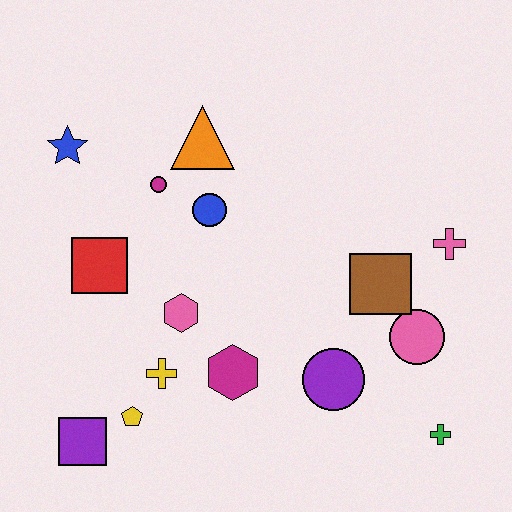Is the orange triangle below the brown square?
No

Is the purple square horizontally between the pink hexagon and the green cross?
No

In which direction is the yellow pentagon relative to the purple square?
The yellow pentagon is to the right of the purple square.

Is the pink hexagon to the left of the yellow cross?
No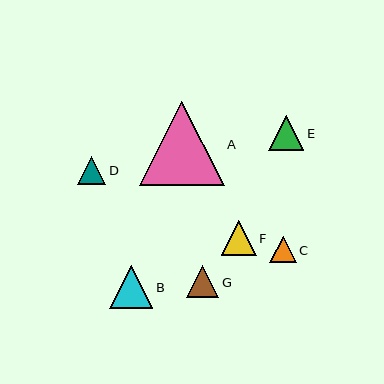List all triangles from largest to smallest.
From largest to smallest: A, B, F, E, G, D, C.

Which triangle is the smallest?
Triangle C is the smallest with a size of approximately 27 pixels.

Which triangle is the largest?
Triangle A is the largest with a size of approximately 84 pixels.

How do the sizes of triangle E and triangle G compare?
Triangle E and triangle G are approximately the same size.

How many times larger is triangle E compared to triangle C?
Triangle E is approximately 1.3 times the size of triangle C.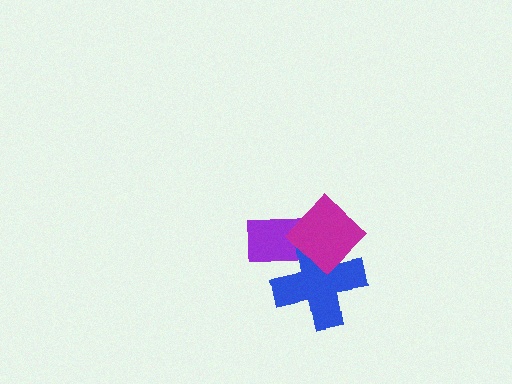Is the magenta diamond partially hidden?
No, no other shape covers it.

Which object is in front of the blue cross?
The magenta diamond is in front of the blue cross.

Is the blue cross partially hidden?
Yes, it is partially covered by another shape.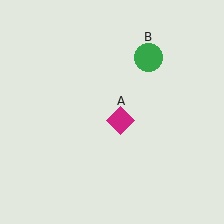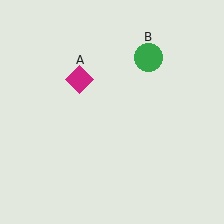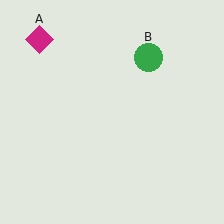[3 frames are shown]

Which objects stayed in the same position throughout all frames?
Green circle (object B) remained stationary.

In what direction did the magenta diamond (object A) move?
The magenta diamond (object A) moved up and to the left.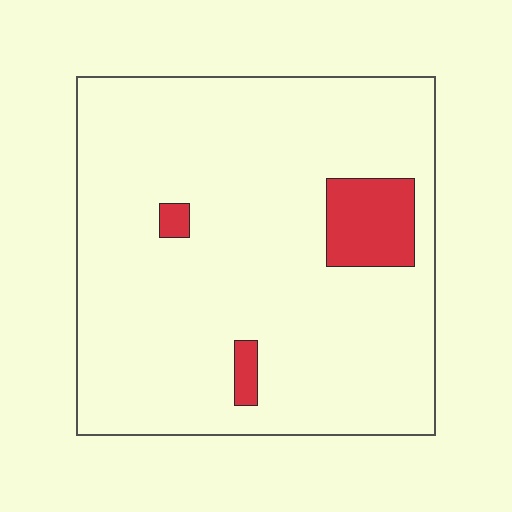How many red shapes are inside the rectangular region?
3.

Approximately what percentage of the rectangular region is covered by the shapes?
Approximately 10%.